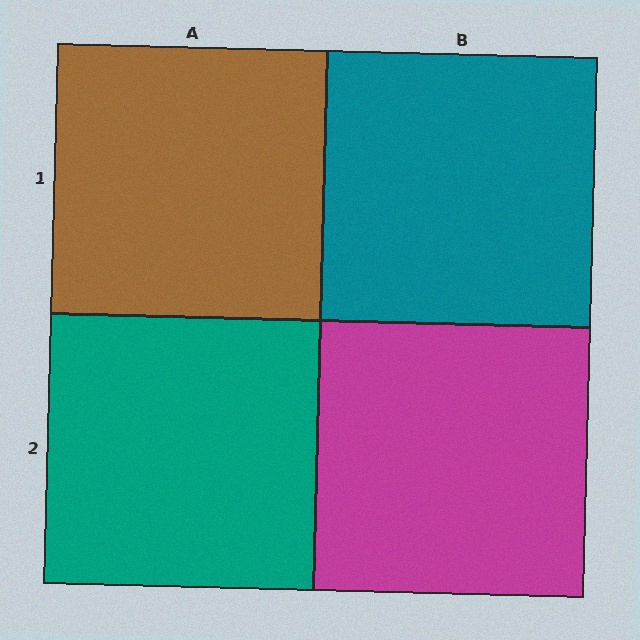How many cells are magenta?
1 cell is magenta.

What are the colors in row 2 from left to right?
Teal, magenta.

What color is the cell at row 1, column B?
Teal.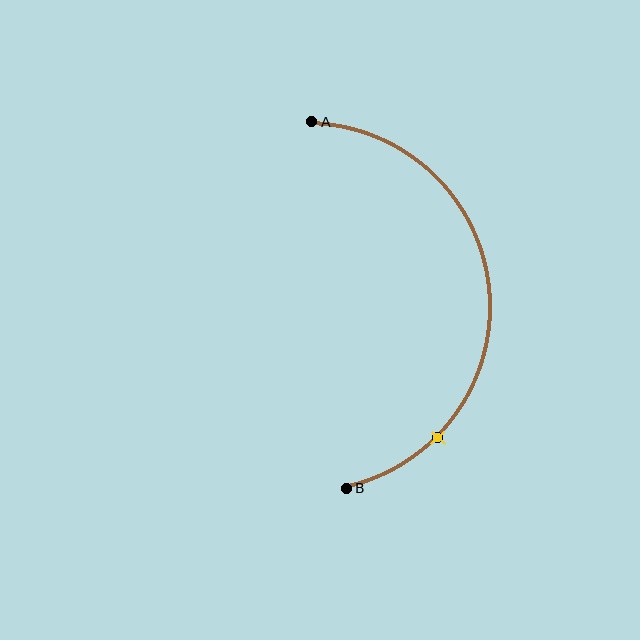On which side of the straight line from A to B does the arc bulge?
The arc bulges to the right of the straight line connecting A and B.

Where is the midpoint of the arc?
The arc midpoint is the point on the curve farthest from the straight line joining A and B. It sits to the right of that line.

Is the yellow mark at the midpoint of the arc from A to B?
No. The yellow mark lies on the arc but is closer to endpoint B. The arc midpoint would be at the point on the curve equidistant along the arc from both A and B.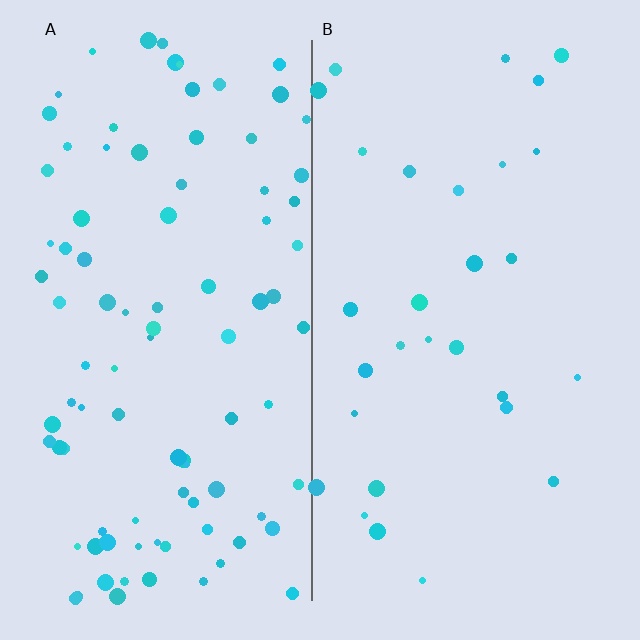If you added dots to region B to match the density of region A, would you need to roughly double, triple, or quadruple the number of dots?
Approximately triple.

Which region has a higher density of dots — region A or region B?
A (the left).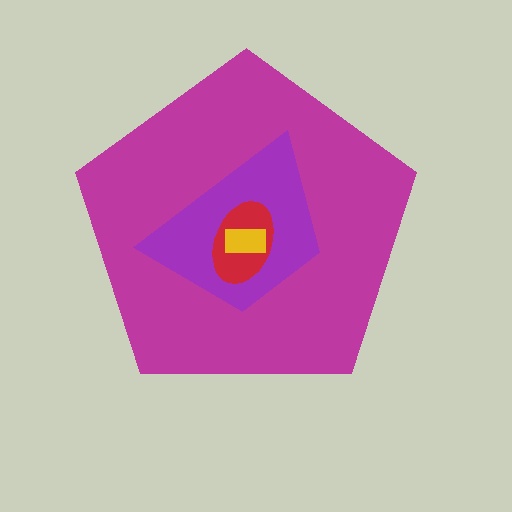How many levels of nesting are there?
4.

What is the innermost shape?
The yellow rectangle.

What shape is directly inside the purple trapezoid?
The red ellipse.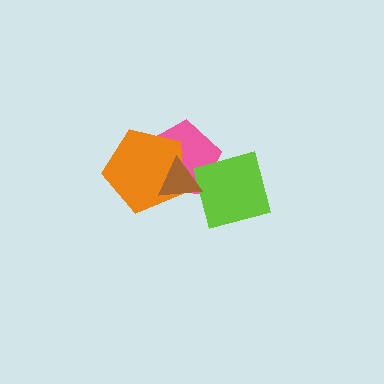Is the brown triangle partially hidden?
No, no other shape covers it.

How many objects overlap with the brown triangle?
3 objects overlap with the brown triangle.